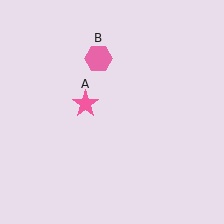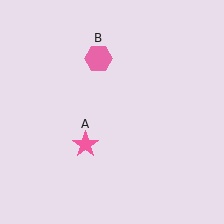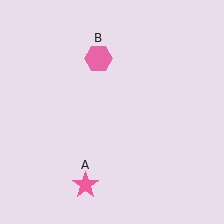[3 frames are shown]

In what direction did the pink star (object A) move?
The pink star (object A) moved down.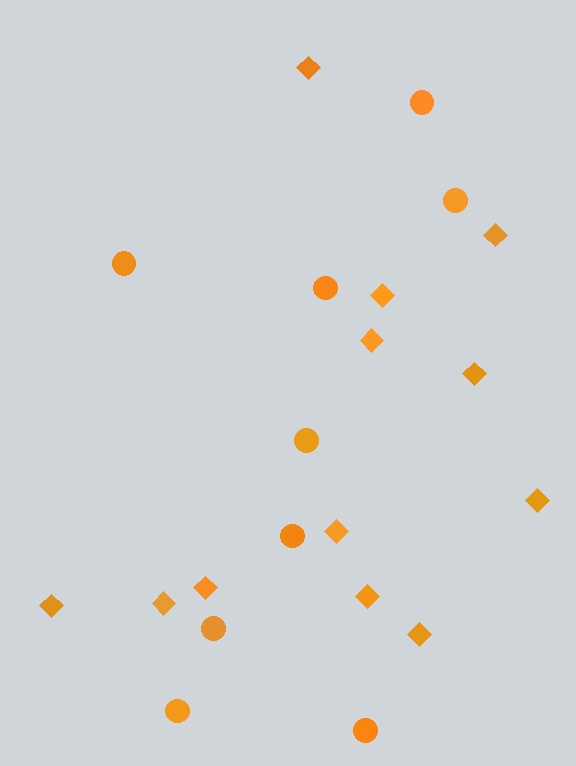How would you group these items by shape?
There are 2 groups: one group of diamonds (12) and one group of circles (9).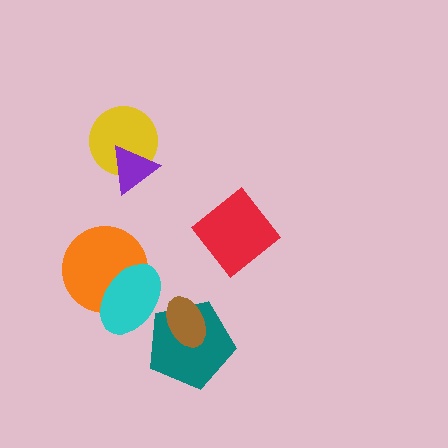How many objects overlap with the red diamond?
0 objects overlap with the red diamond.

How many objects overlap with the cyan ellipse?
2 objects overlap with the cyan ellipse.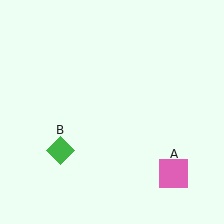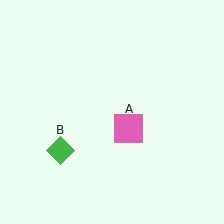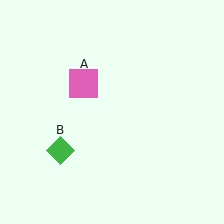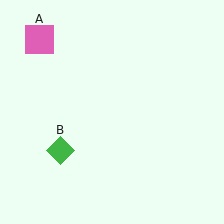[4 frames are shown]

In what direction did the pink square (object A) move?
The pink square (object A) moved up and to the left.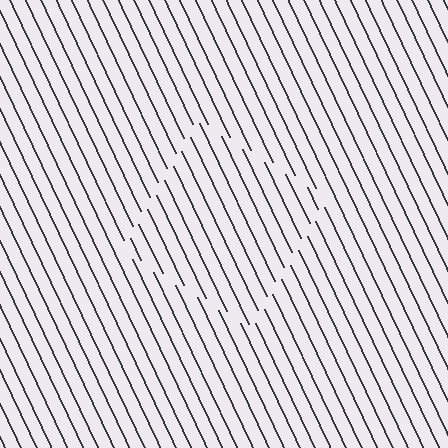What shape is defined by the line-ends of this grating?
An illusory square. The interior of the shape contains the same grating, shifted by half a period — the contour is defined by the phase discontinuity where line-ends from the inner and outer gratings abut.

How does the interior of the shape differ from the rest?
The interior of the shape contains the same grating, shifted by half a period — the contour is defined by the phase discontinuity where line-ends from the inner and outer gratings abut.